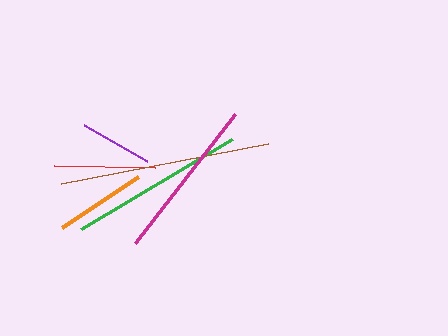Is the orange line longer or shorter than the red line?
The red line is longer than the orange line.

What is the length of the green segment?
The green segment is approximately 176 pixels long.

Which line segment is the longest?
The brown line is the longest at approximately 210 pixels.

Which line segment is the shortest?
The purple line is the shortest at approximately 72 pixels.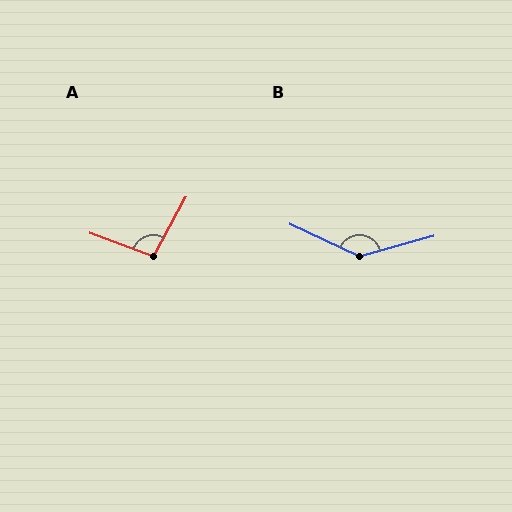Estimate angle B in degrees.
Approximately 140 degrees.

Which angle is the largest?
B, at approximately 140 degrees.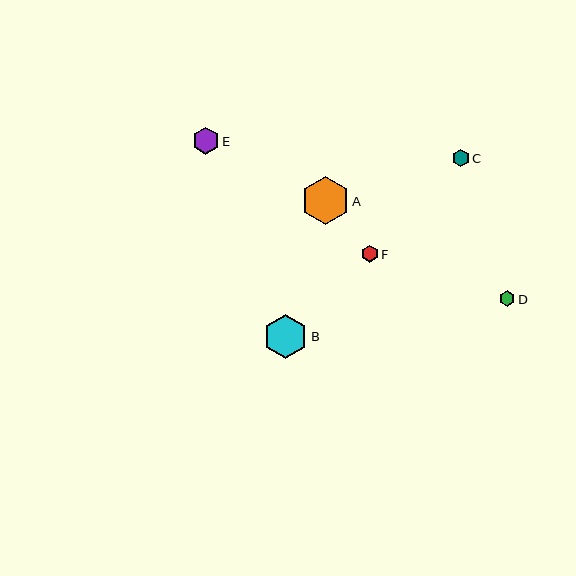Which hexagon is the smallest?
Hexagon D is the smallest with a size of approximately 16 pixels.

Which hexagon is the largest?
Hexagon A is the largest with a size of approximately 49 pixels.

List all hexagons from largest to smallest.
From largest to smallest: A, B, E, F, C, D.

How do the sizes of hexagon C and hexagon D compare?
Hexagon C and hexagon D are approximately the same size.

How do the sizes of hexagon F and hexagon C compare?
Hexagon F and hexagon C are approximately the same size.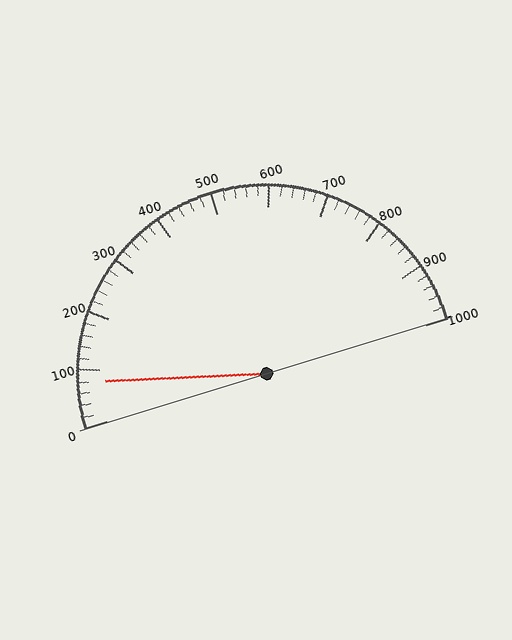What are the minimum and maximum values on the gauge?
The gauge ranges from 0 to 1000.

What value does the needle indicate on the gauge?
The needle indicates approximately 80.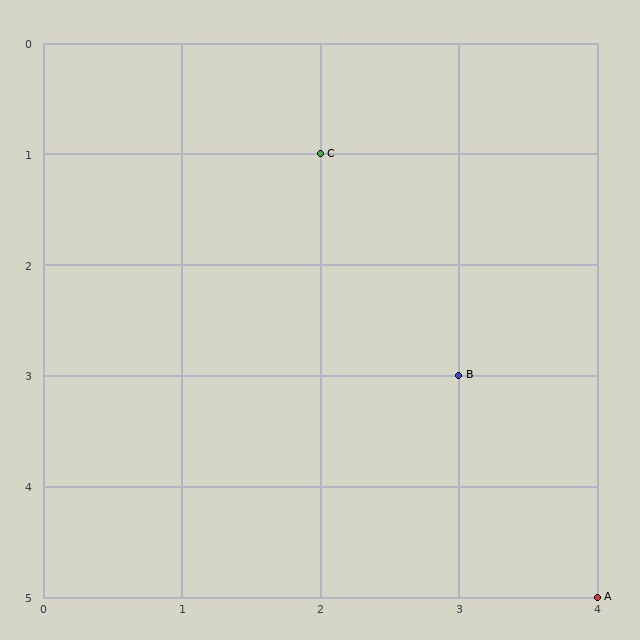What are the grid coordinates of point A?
Point A is at grid coordinates (4, 5).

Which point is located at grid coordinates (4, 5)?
Point A is at (4, 5).